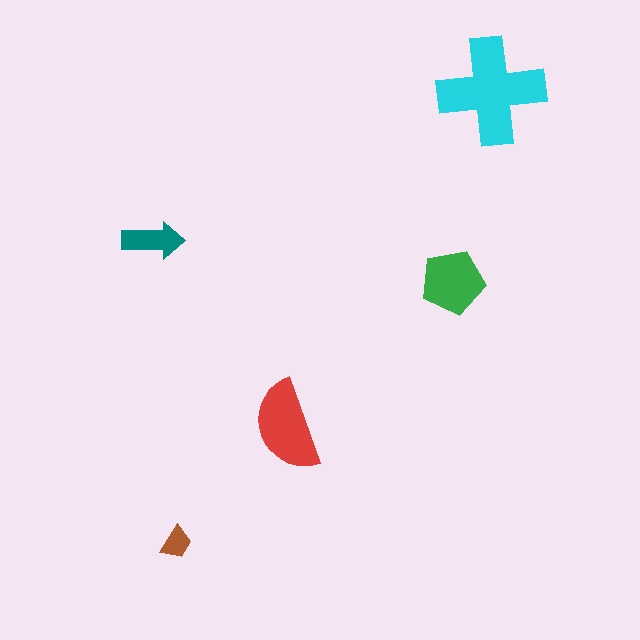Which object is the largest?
The cyan cross.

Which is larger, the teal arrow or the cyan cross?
The cyan cross.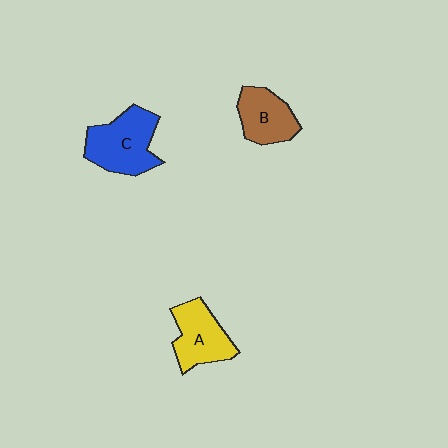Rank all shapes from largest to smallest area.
From largest to smallest: C (blue), A (yellow), B (brown).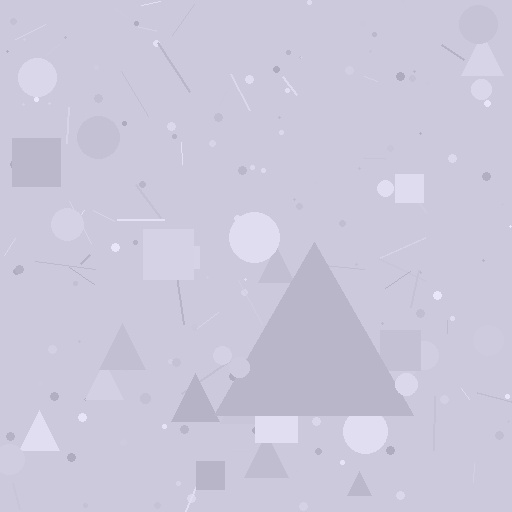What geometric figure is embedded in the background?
A triangle is embedded in the background.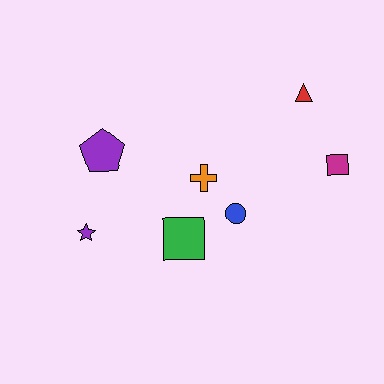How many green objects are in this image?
There is 1 green object.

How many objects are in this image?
There are 7 objects.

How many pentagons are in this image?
There is 1 pentagon.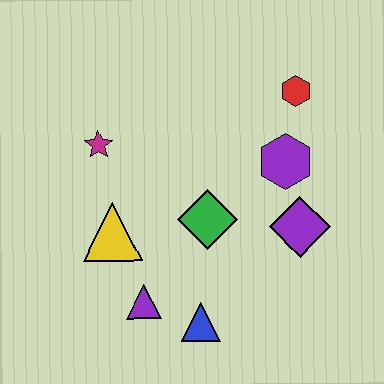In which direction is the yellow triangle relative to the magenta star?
The yellow triangle is below the magenta star.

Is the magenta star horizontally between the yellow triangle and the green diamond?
No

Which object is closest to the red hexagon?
The purple hexagon is closest to the red hexagon.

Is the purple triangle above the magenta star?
No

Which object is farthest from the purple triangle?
The red hexagon is farthest from the purple triangle.